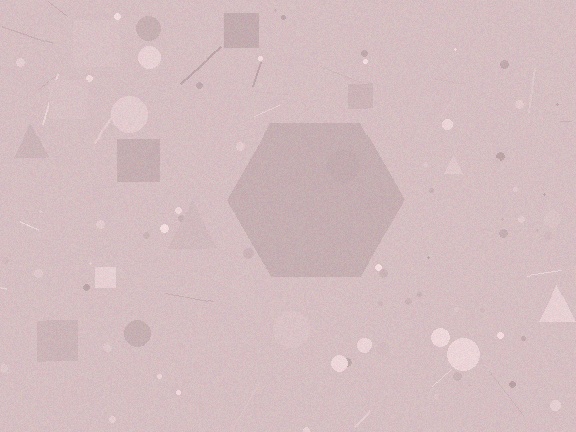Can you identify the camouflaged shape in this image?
The camouflaged shape is a hexagon.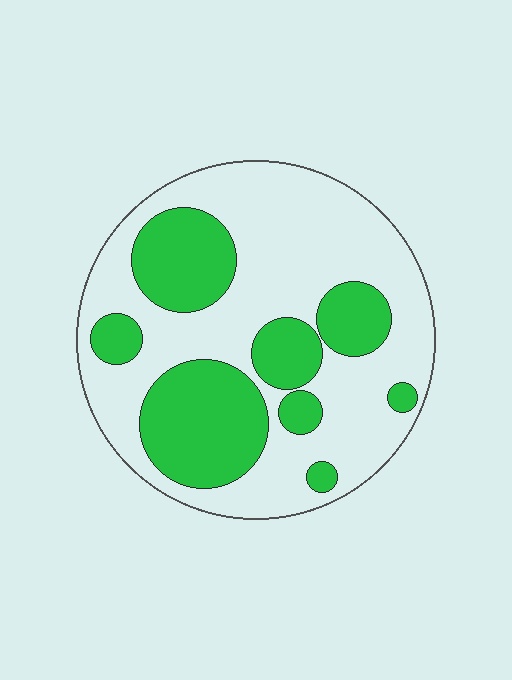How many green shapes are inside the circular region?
8.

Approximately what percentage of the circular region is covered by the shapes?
Approximately 35%.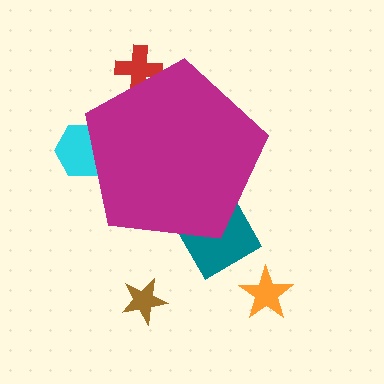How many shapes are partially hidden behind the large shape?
3 shapes are partially hidden.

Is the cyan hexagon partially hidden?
Yes, the cyan hexagon is partially hidden behind the magenta pentagon.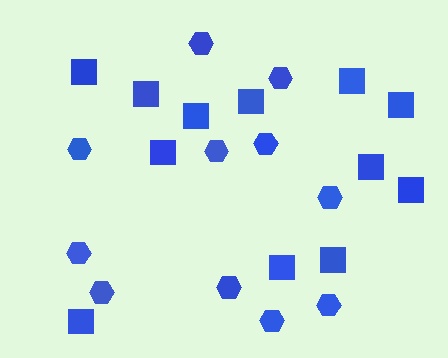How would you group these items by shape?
There are 2 groups: one group of hexagons (11) and one group of squares (12).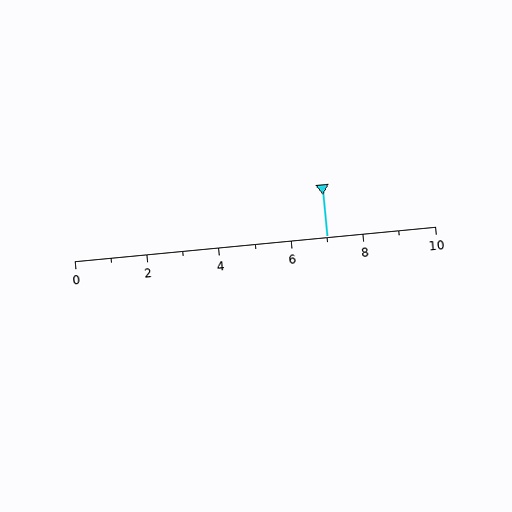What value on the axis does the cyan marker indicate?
The marker indicates approximately 7.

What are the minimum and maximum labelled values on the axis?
The axis runs from 0 to 10.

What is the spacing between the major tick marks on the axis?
The major ticks are spaced 2 apart.